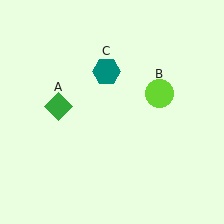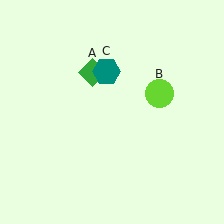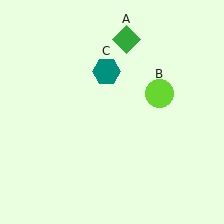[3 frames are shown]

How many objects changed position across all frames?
1 object changed position: green diamond (object A).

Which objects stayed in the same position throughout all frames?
Lime circle (object B) and teal hexagon (object C) remained stationary.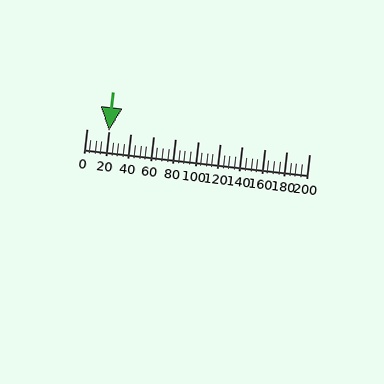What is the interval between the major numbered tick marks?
The major tick marks are spaced 20 units apart.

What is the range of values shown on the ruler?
The ruler shows values from 0 to 200.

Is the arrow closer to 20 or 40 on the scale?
The arrow is closer to 20.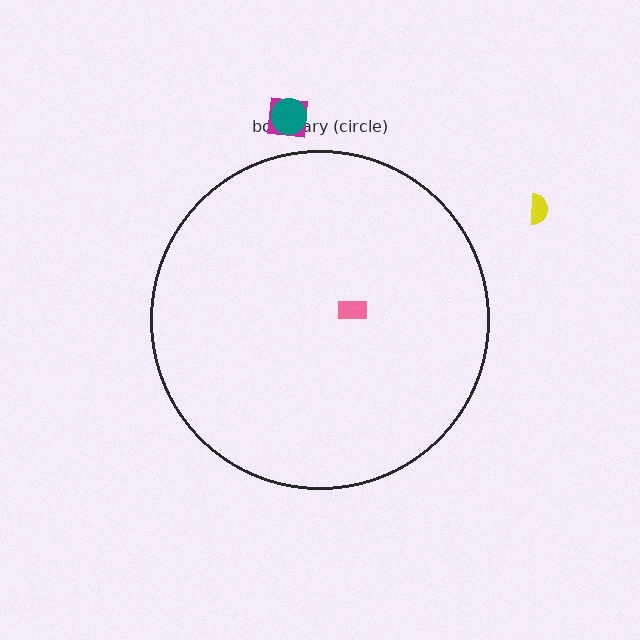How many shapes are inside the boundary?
1 inside, 3 outside.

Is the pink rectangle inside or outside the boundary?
Inside.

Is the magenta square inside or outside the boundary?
Outside.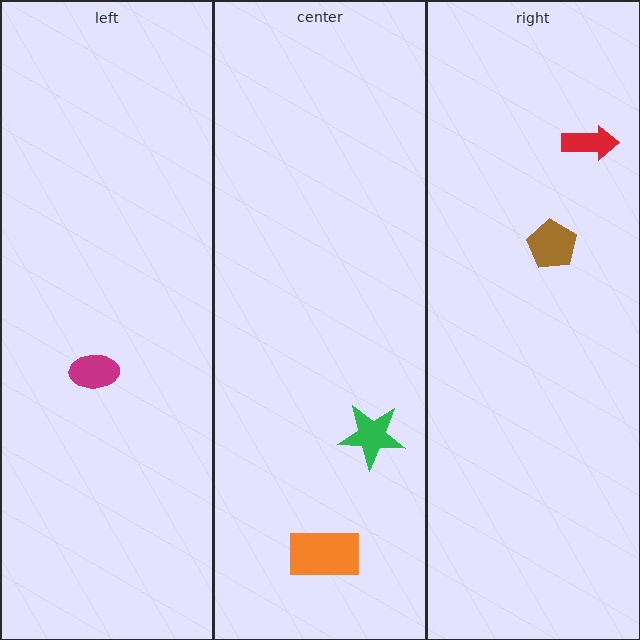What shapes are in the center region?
The orange rectangle, the green star.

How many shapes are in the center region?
2.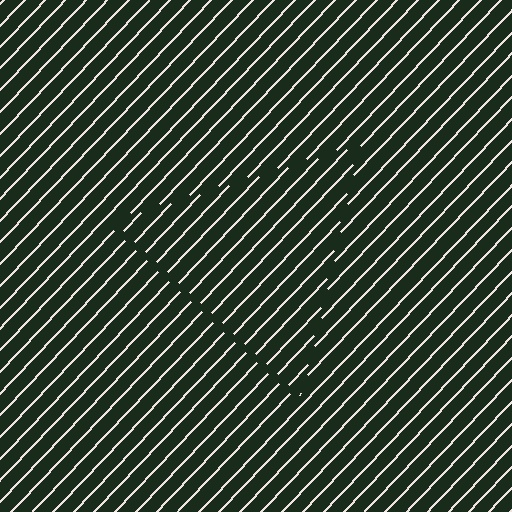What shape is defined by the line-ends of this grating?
An illusory triangle. The interior of the shape contains the same grating, shifted by half a period — the contour is defined by the phase discontinuity where line-ends from the inner and outer gratings abut.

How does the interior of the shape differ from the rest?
The interior of the shape contains the same grating, shifted by half a period — the contour is defined by the phase discontinuity where line-ends from the inner and outer gratings abut.